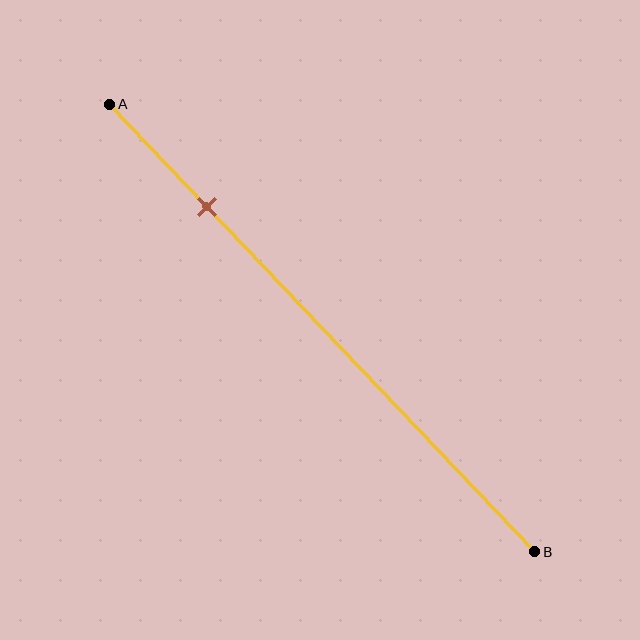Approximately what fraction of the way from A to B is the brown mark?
The brown mark is approximately 25% of the way from A to B.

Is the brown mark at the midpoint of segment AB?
No, the mark is at about 25% from A, not at the 50% midpoint.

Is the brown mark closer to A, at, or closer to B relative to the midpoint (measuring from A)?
The brown mark is closer to point A than the midpoint of segment AB.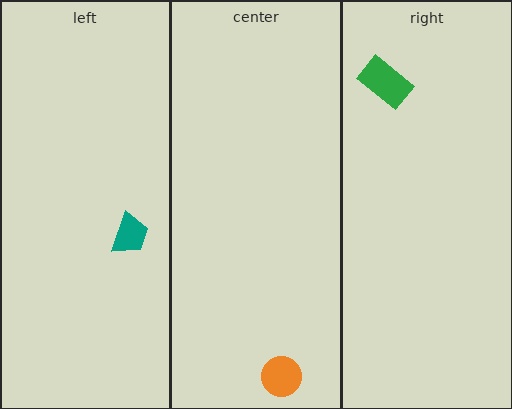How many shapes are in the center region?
1.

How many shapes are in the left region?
1.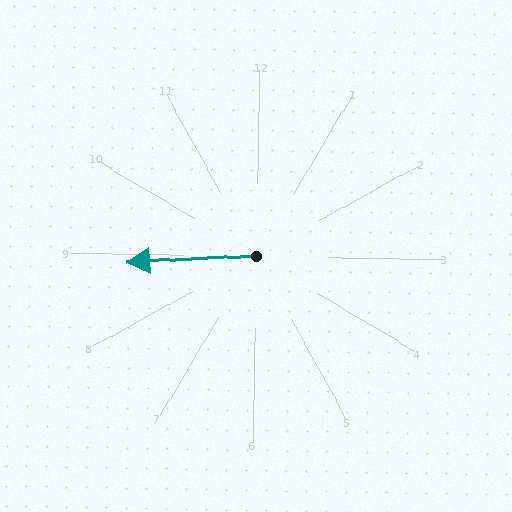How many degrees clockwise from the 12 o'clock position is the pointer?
Approximately 266 degrees.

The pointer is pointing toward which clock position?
Roughly 9 o'clock.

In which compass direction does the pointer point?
West.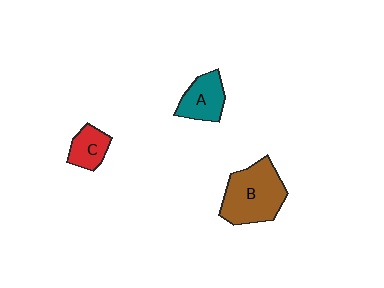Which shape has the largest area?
Shape B (brown).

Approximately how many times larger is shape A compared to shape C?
Approximately 1.3 times.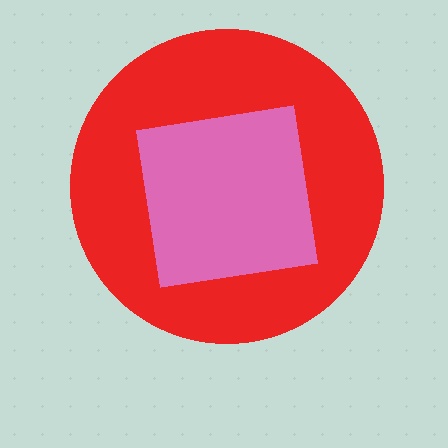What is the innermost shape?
The pink square.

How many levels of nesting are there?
2.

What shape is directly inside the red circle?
The pink square.